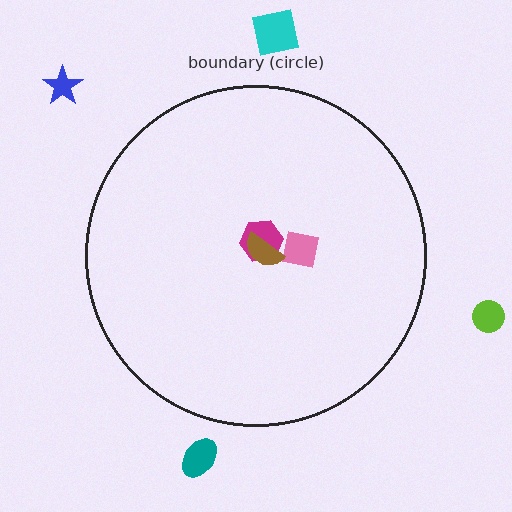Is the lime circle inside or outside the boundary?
Outside.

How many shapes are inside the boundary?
3 inside, 4 outside.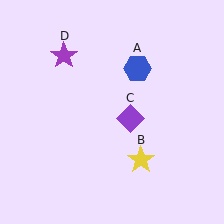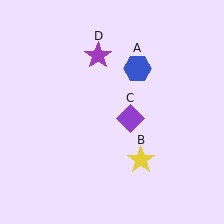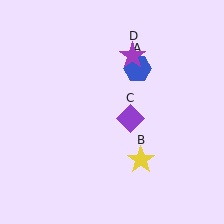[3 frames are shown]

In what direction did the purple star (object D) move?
The purple star (object D) moved right.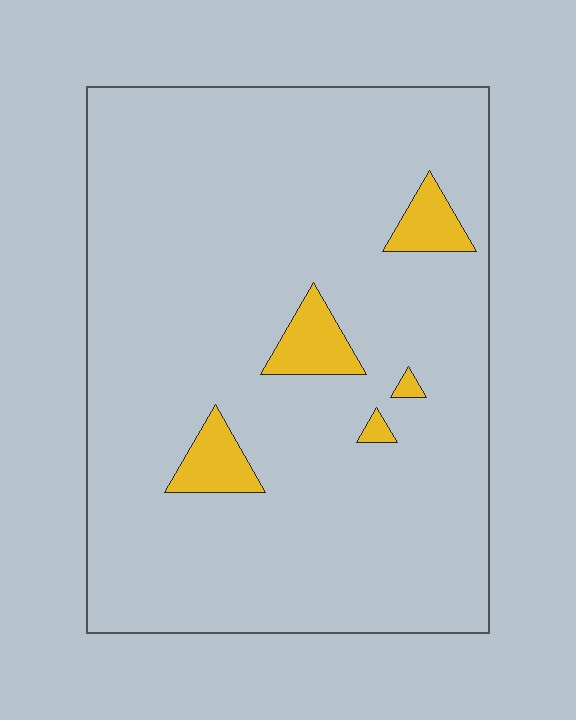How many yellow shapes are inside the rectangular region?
5.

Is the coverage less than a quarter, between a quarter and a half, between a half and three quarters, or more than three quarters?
Less than a quarter.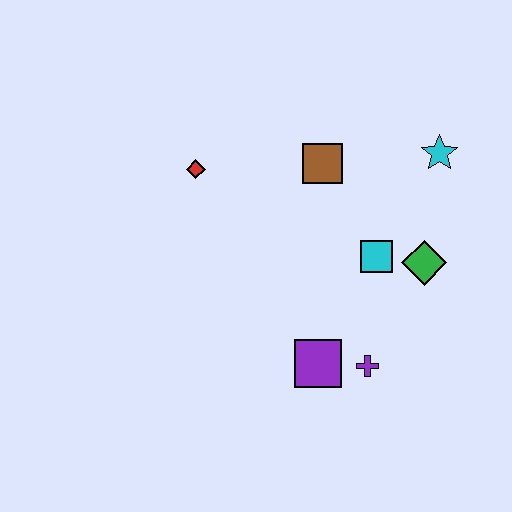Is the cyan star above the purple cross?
Yes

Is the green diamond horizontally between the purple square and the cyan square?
No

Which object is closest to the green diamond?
The cyan square is closest to the green diamond.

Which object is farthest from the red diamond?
The purple cross is farthest from the red diamond.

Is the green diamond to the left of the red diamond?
No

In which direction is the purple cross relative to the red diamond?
The purple cross is below the red diamond.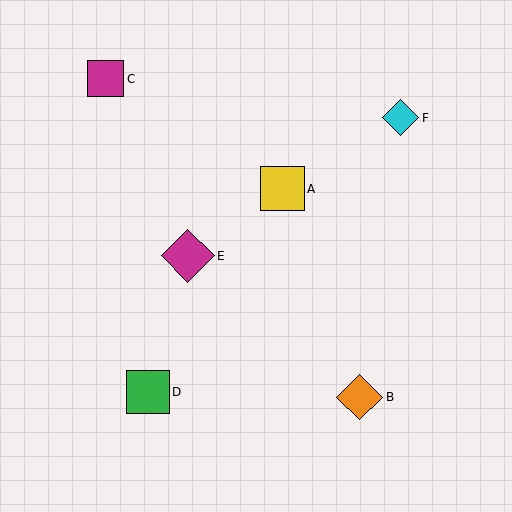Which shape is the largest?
The magenta diamond (labeled E) is the largest.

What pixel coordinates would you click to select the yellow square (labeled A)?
Click at (282, 189) to select the yellow square A.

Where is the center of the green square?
The center of the green square is at (148, 392).